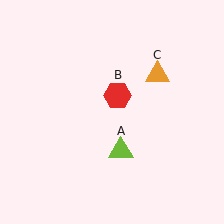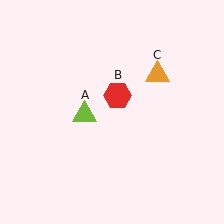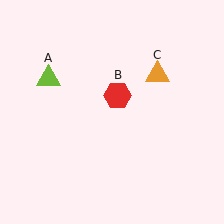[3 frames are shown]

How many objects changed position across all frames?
1 object changed position: lime triangle (object A).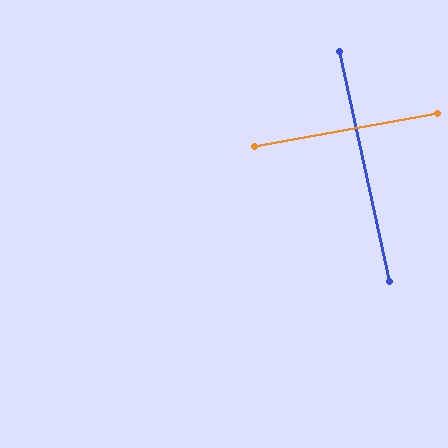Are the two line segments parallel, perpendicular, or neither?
Perpendicular — they meet at approximately 88°.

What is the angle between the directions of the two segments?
Approximately 88 degrees.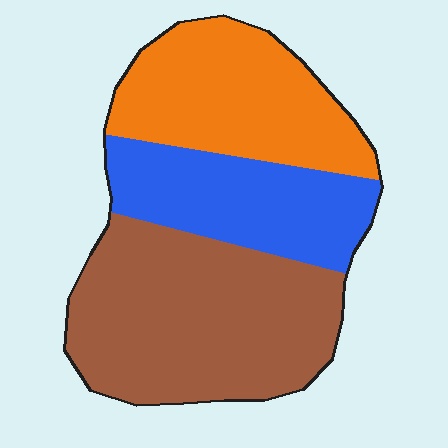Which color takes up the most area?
Brown, at roughly 45%.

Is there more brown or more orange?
Brown.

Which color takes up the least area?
Blue, at roughly 25%.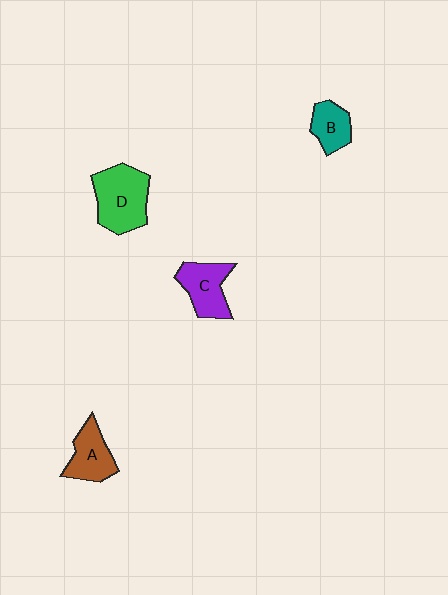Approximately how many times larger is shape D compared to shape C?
Approximately 1.4 times.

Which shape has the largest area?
Shape D (green).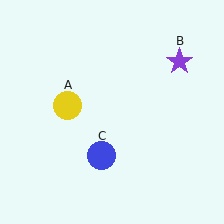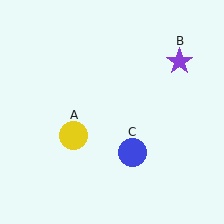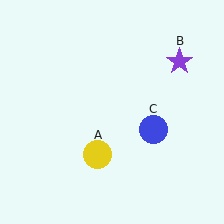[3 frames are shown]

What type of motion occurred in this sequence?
The yellow circle (object A), blue circle (object C) rotated counterclockwise around the center of the scene.